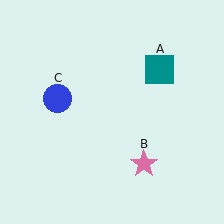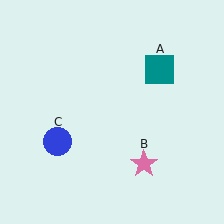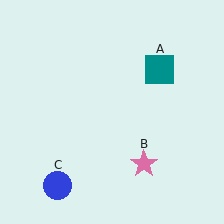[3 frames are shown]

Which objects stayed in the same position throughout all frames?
Teal square (object A) and pink star (object B) remained stationary.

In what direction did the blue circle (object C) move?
The blue circle (object C) moved down.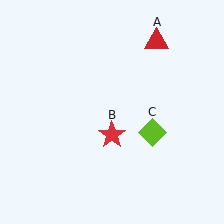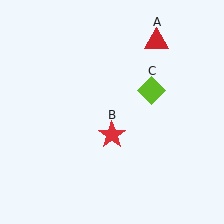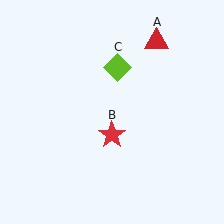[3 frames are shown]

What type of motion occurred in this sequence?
The lime diamond (object C) rotated counterclockwise around the center of the scene.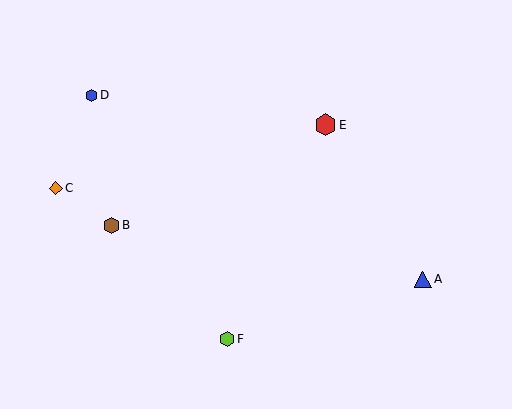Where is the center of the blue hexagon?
The center of the blue hexagon is at (91, 95).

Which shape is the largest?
The red hexagon (labeled E) is the largest.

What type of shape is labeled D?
Shape D is a blue hexagon.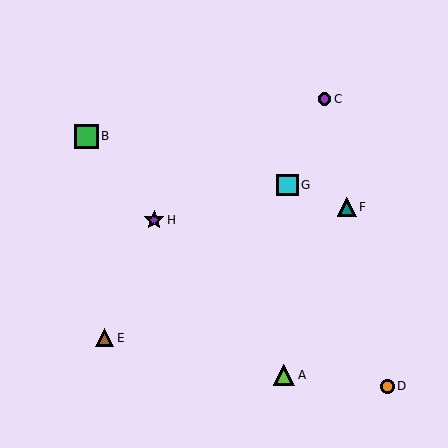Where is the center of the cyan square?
The center of the cyan square is at (288, 185).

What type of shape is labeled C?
Shape C is a purple circle.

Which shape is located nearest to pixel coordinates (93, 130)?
The green square (labeled B) at (86, 136) is nearest to that location.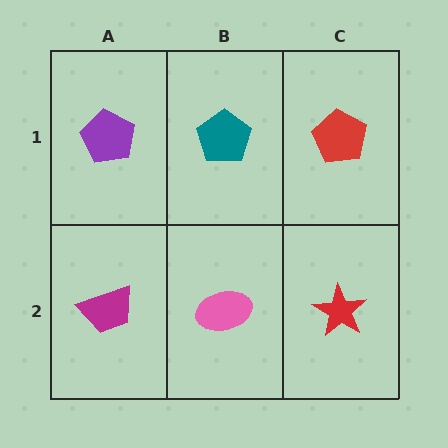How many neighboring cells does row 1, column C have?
2.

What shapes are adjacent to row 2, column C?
A red pentagon (row 1, column C), a pink ellipse (row 2, column B).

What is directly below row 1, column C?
A red star.